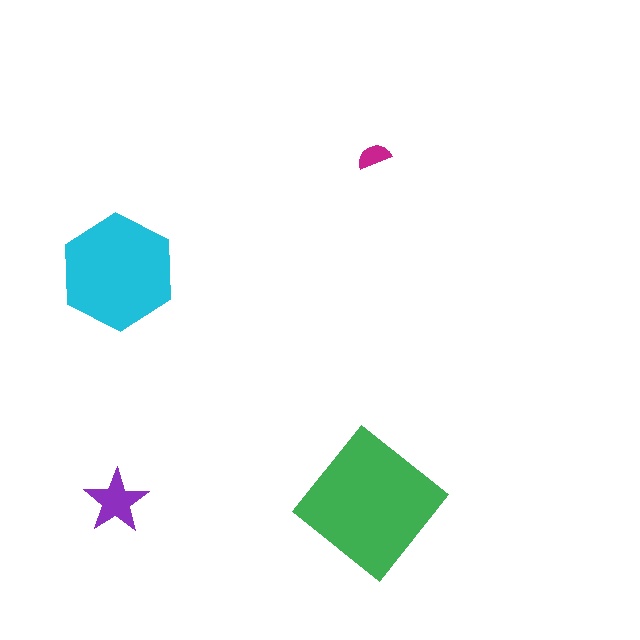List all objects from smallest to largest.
The magenta semicircle, the purple star, the cyan hexagon, the green diamond.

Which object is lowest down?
The green diamond is bottommost.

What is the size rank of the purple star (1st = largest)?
3rd.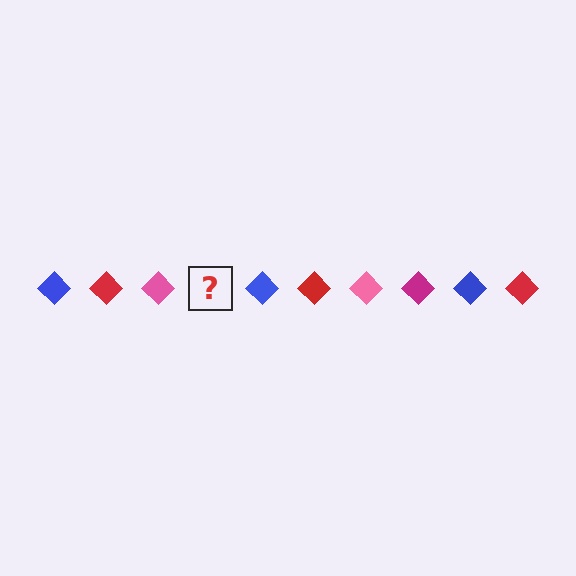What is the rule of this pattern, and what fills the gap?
The rule is that the pattern cycles through blue, red, pink, magenta diamonds. The gap should be filled with a magenta diamond.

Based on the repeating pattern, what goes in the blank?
The blank should be a magenta diamond.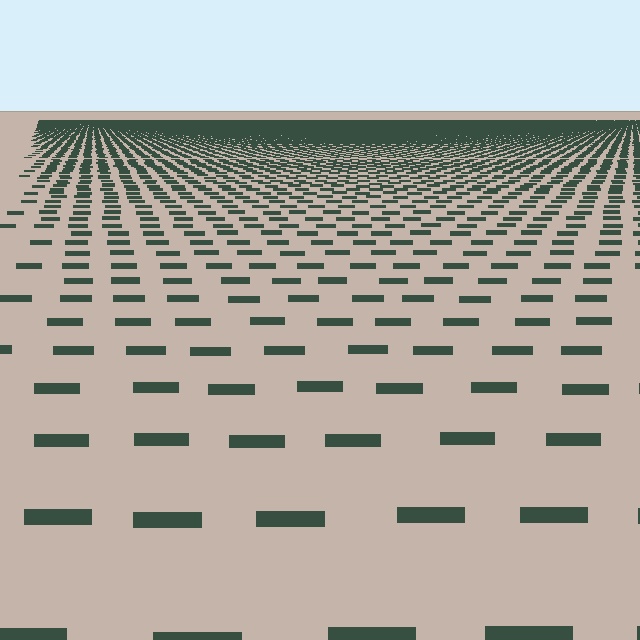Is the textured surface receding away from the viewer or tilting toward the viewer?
The surface is receding away from the viewer. Texture elements get smaller and denser toward the top.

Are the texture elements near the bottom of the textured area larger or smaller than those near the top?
Larger. Near the bottom, elements are closer to the viewer and appear at a bigger on-screen size.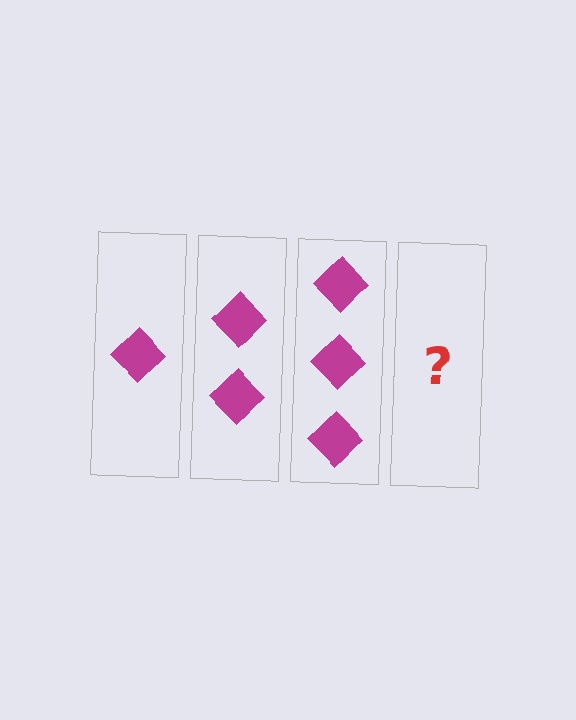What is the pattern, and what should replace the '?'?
The pattern is that each step adds one more diamond. The '?' should be 4 diamonds.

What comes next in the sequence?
The next element should be 4 diamonds.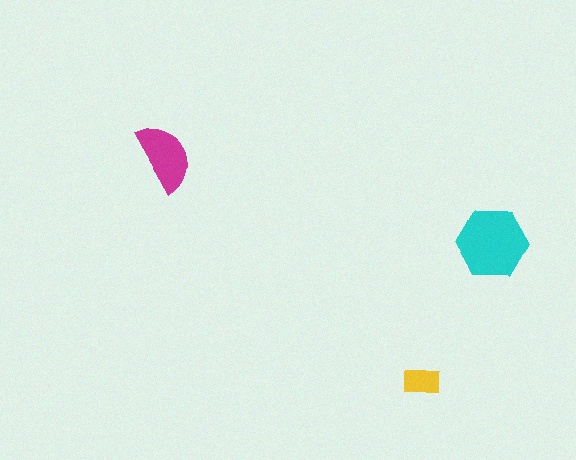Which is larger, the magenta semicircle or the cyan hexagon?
The cyan hexagon.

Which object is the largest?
The cyan hexagon.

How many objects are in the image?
There are 3 objects in the image.